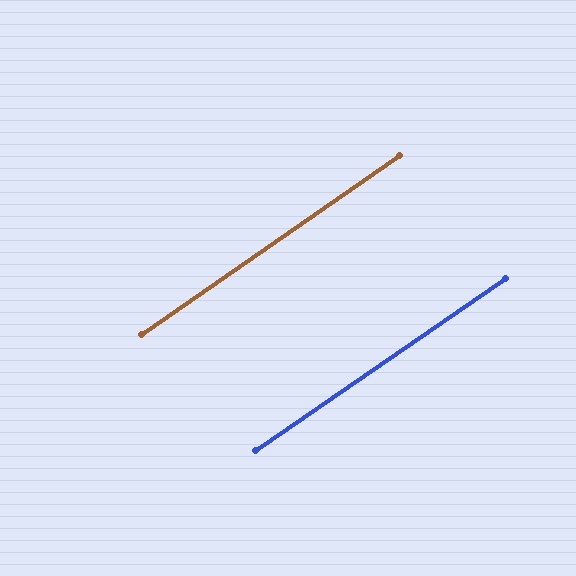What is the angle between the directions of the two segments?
Approximately 0 degrees.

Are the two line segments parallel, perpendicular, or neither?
Parallel — their directions differ by only 0.3°.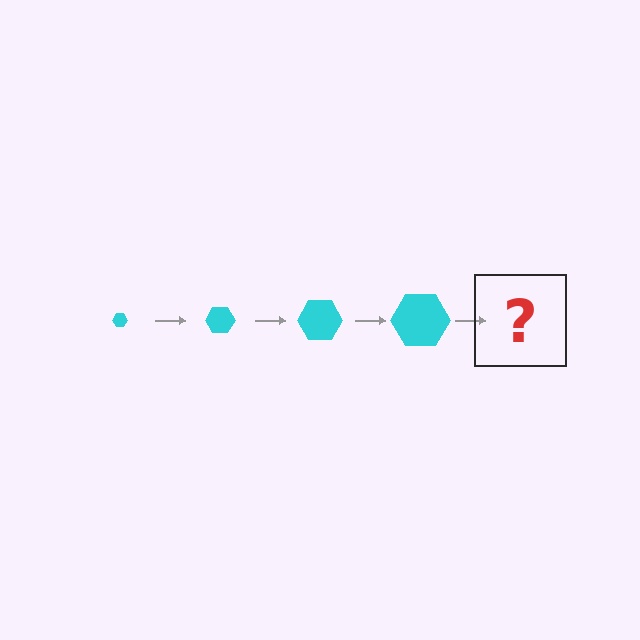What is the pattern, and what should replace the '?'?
The pattern is that the hexagon gets progressively larger each step. The '?' should be a cyan hexagon, larger than the previous one.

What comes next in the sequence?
The next element should be a cyan hexagon, larger than the previous one.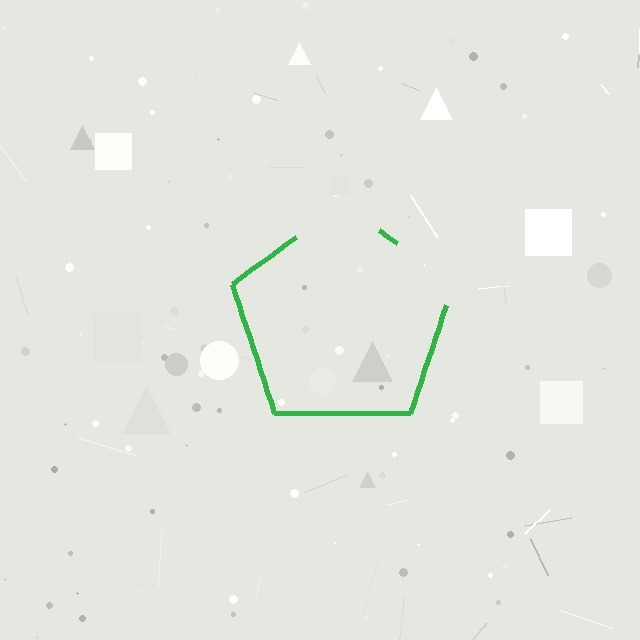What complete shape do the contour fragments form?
The contour fragments form a pentagon.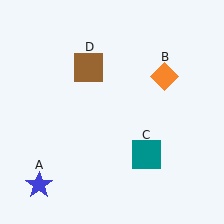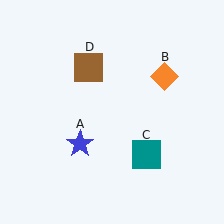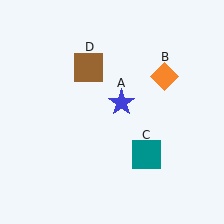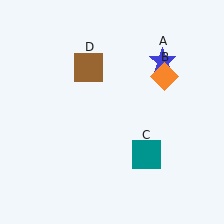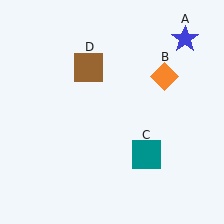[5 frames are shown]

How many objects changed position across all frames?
1 object changed position: blue star (object A).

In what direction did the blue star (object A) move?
The blue star (object A) moved up and to the right.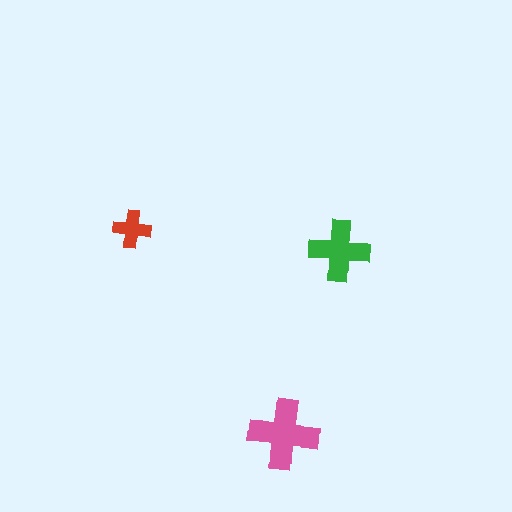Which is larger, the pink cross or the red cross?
The pink one.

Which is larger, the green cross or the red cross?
The green one.